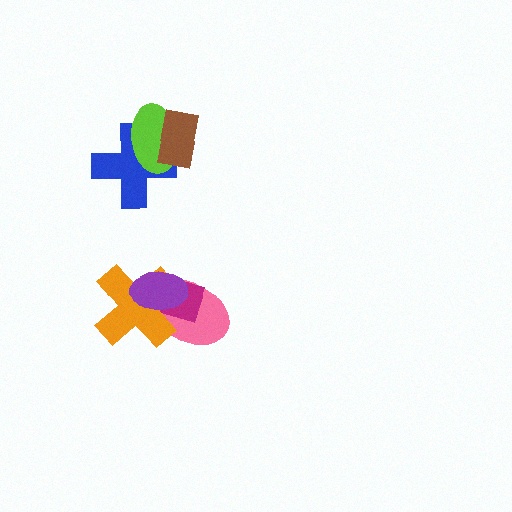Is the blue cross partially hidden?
Yes, it is partially covered by another shape.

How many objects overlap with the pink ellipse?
3 objects overlap with the pink ellipse.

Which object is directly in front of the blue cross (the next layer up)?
The lime ellipse is directly in front of the blue cross.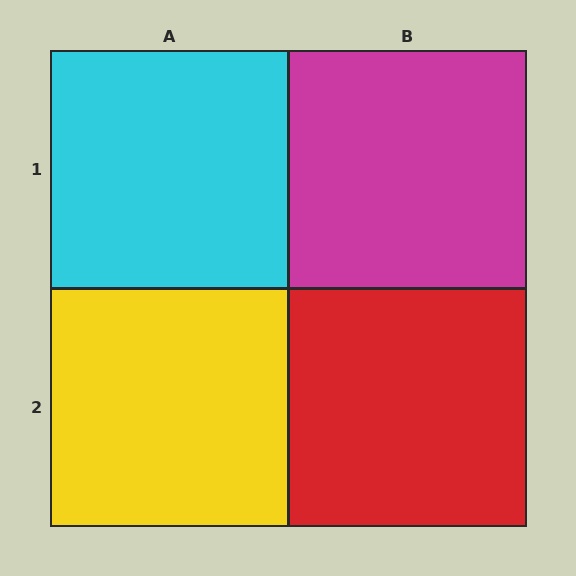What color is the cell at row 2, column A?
Yellow.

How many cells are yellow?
1 cell is yellow.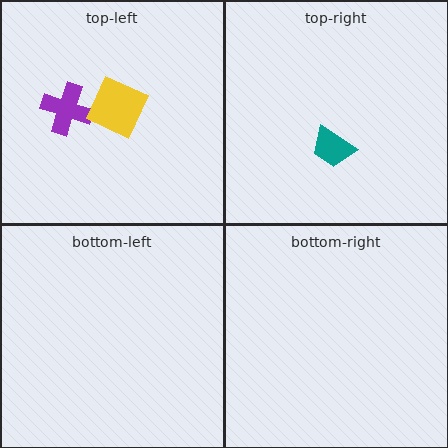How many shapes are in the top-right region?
1.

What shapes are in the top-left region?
The purple cross, the yellow square.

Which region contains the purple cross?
The top-left region.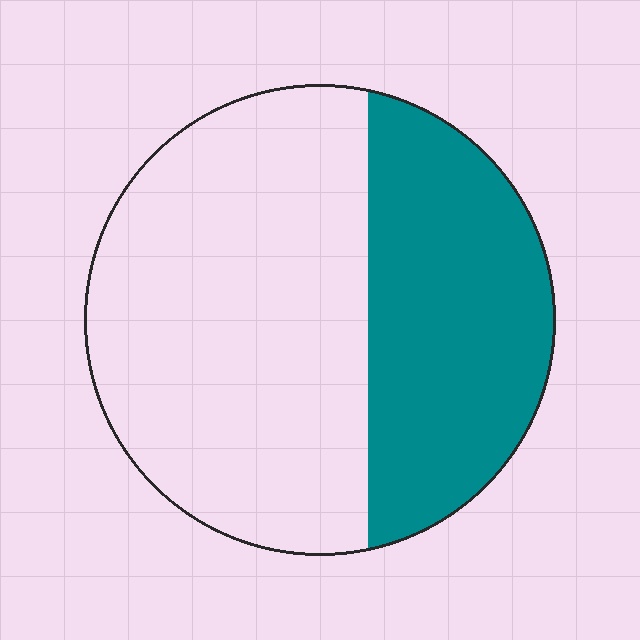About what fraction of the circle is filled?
About three eighths (3/8).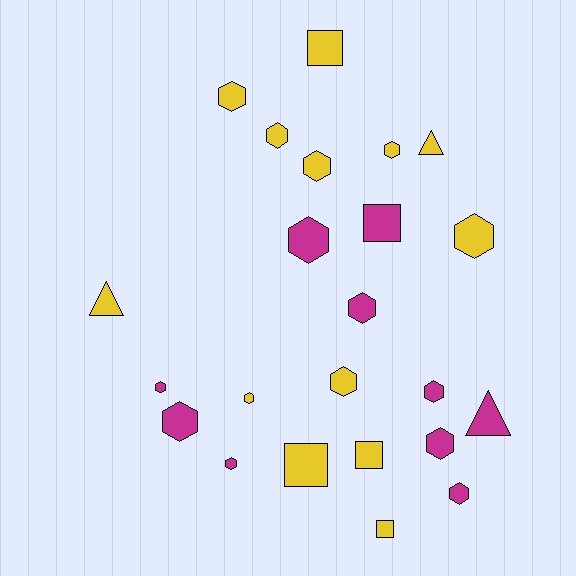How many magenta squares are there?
There is 1 magenta square.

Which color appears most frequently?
Yellow, with 13 objects.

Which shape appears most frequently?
Hexagon, with 15 objects.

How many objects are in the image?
There are 23 objects.